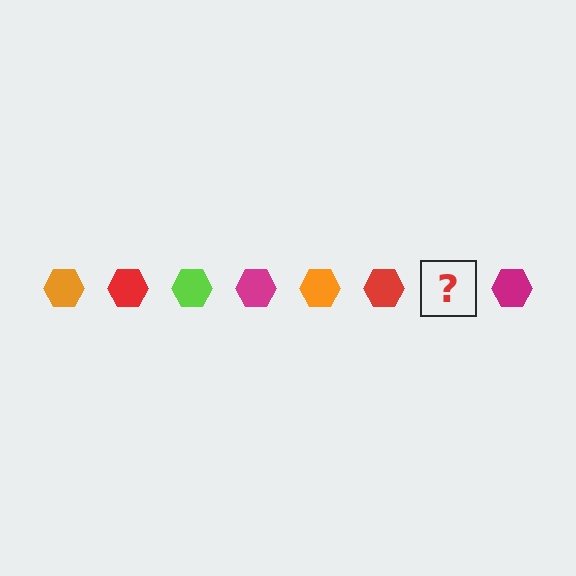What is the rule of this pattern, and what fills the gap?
The rule is that the pattern cycles through orange, red, lime, magenta hexagons. The gap should be filled with a lime hexagon.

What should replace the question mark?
The question mark should be replaced with a lime hexagon.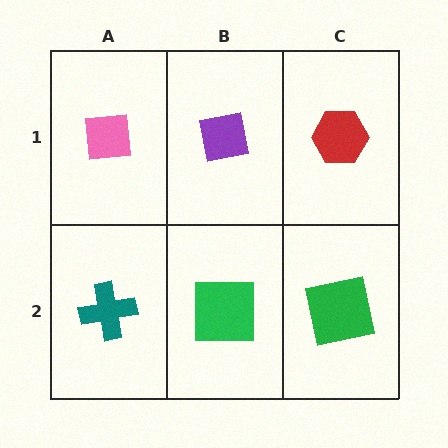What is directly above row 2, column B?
A purple square.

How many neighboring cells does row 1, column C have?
2.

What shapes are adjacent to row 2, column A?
A pink square (row 1, column A), a green square (row 2, column B).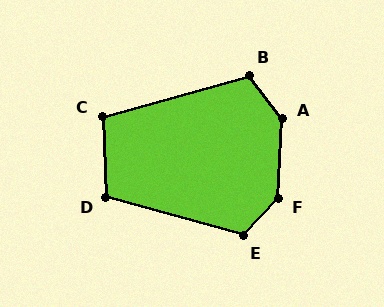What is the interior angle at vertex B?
Approximately 112 degrees (obtuse).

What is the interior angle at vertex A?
Approximately 140 degrees (obtuse).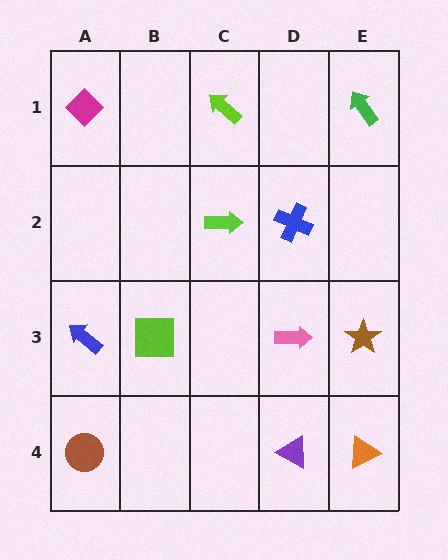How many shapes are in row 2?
2 shapes.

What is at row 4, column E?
An orange triangle.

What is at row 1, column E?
A green arrow.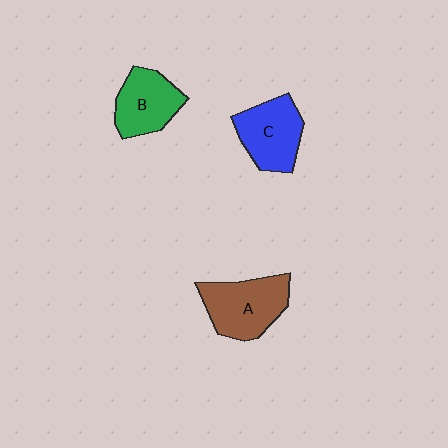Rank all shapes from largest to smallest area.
From largest to smallest: A (brown), C (blue), B (green).